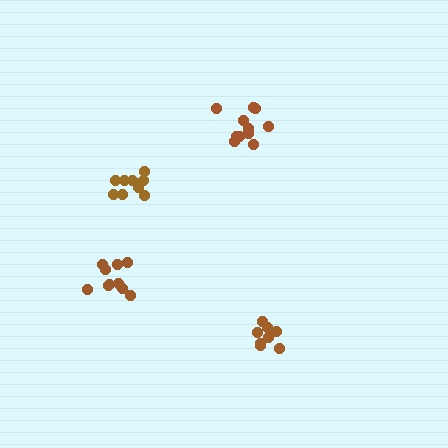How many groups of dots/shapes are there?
There are 4 groups.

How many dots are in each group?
Group 1: 11 dots, Group 2: 8 dots, Group 3: 10 dots, Group 4: 9 dots (38 total).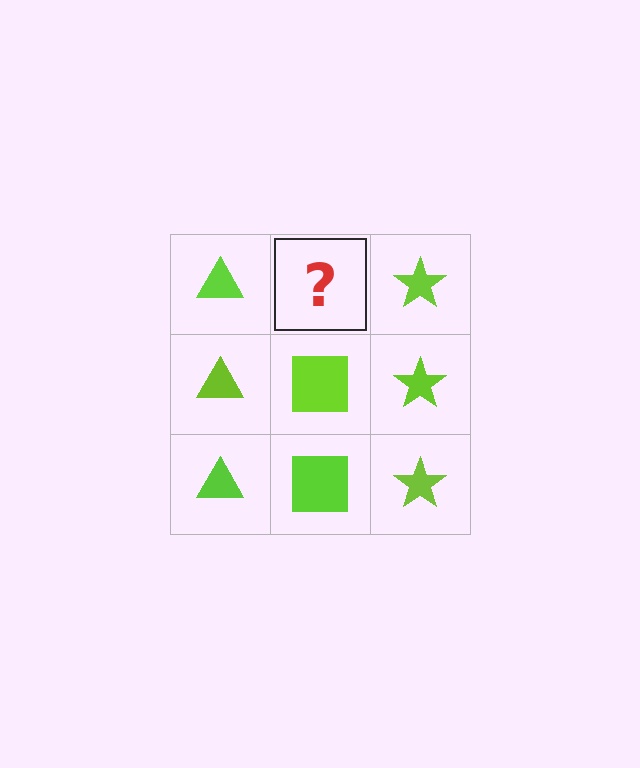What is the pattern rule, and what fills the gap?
The rule is that each column has a consistent shape. The gap should be filled with a lime square.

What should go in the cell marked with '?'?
The missing cell should contain a lime square.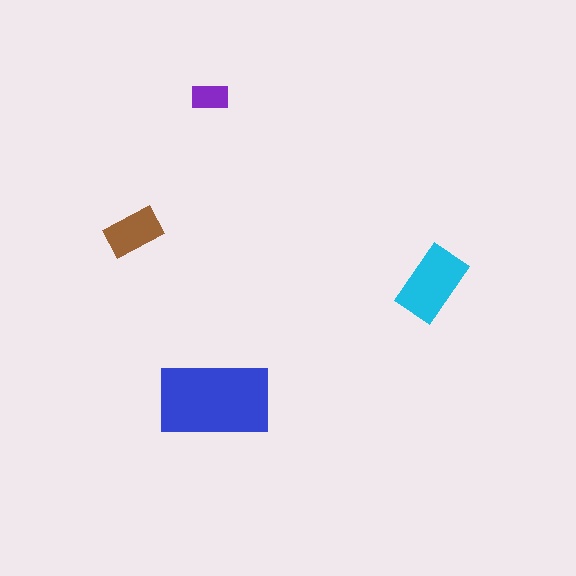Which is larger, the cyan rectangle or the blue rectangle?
The blue one.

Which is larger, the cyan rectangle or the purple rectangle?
The cyan one.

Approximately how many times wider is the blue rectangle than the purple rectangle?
About 3 times wider.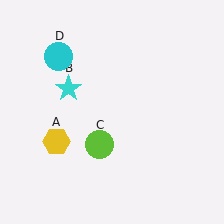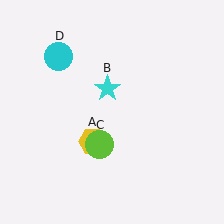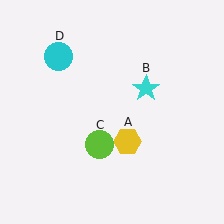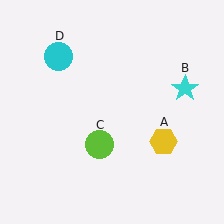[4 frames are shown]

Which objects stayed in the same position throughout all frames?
Lime circle (object C) and cyan circle (object D) remained stationary.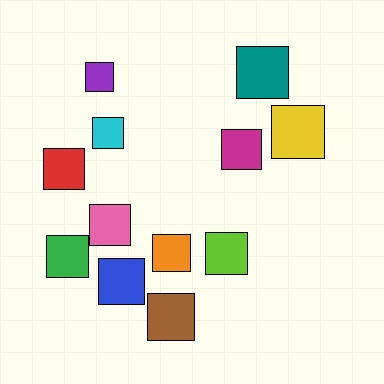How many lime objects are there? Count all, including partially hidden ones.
There is 1 lime object.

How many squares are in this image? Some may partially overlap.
There are 12 squares.